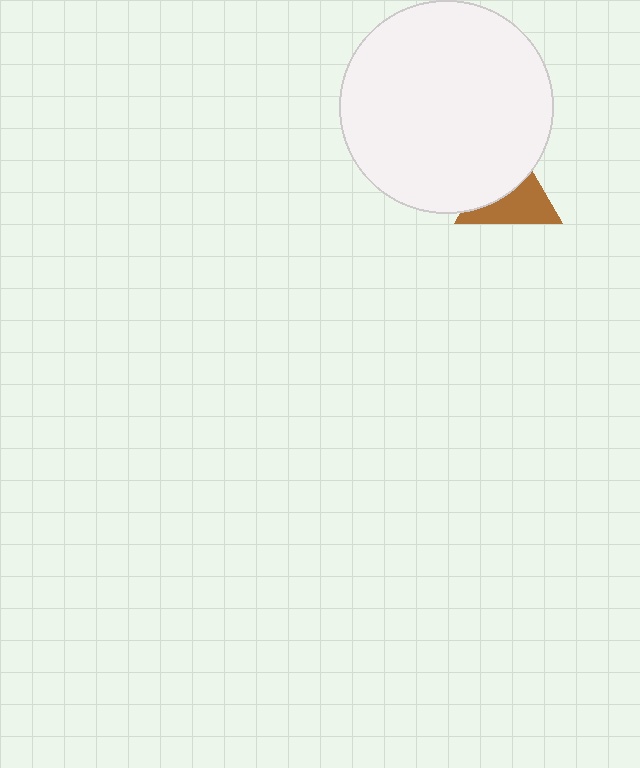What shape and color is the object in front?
The object in front is a white circle.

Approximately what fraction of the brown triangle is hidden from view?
Roughly 48% of the brown triangle is hidden behind the white circle.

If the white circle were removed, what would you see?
You would see the complete brown triangle.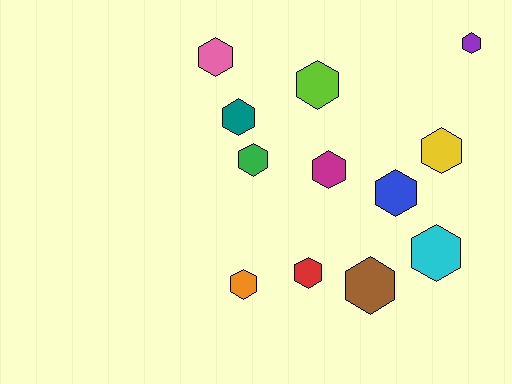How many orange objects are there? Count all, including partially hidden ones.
There is 1 orange object.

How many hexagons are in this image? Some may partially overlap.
There are 12 hexagons.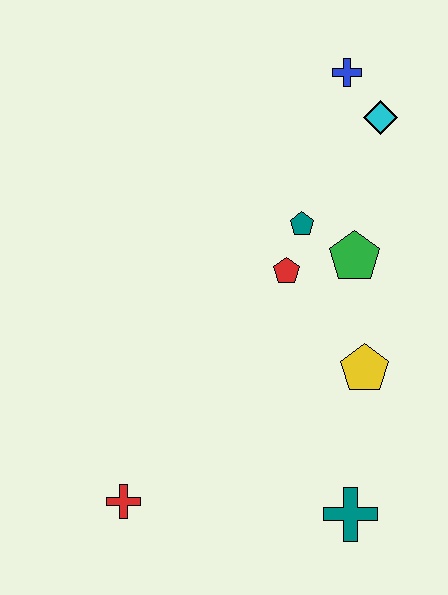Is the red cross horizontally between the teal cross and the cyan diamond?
No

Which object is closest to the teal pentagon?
The red pentagon is closest to the teal pentagon.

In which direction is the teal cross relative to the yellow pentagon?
The teal cross is below the yellow pentagon.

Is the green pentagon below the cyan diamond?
Yes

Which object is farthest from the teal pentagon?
The red cross is farthest from the teal pentagon.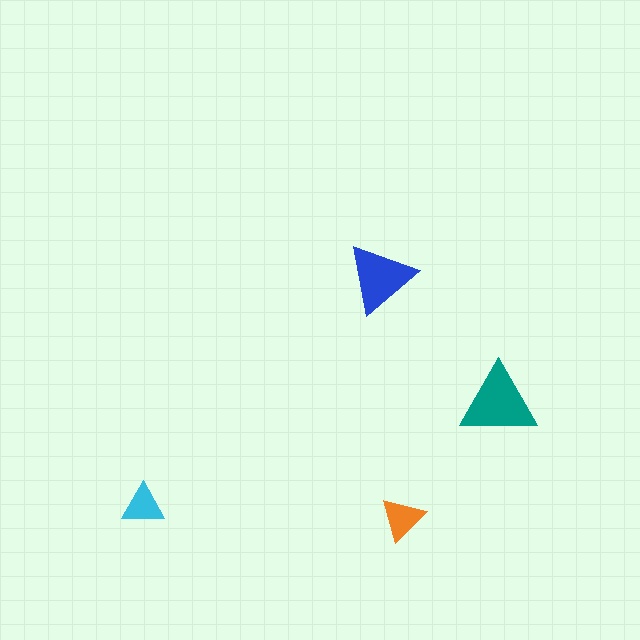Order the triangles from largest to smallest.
the teal one, the blue one, the orange one, the cyan one.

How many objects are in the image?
There are 4 objects in the image.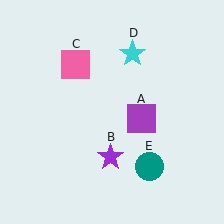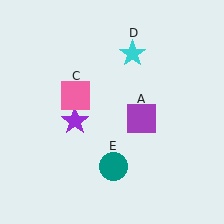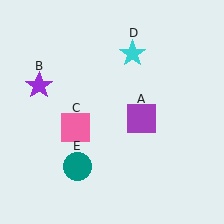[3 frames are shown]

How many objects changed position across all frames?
3 objects changed position: purple star (object B), pink square (object C), teal circle (object E).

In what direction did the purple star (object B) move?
The purple star (object B) moved up and to the left.